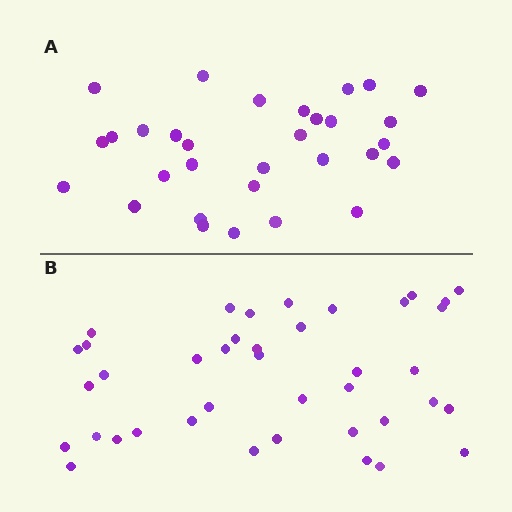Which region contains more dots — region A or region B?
Region B (the bottom region) has more dots.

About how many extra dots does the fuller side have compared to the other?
Region B has roughly 8 or so more dots than region A.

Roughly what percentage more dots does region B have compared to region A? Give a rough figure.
About 30% more.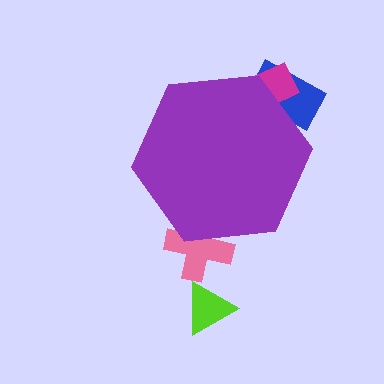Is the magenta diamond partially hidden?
Yes, the magenta diamond is partially hidden behind the purple hexagon.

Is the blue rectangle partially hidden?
Yes, the blue rectangle is partially hidden behind the purple hexagon.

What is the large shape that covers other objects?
A purple hexagon.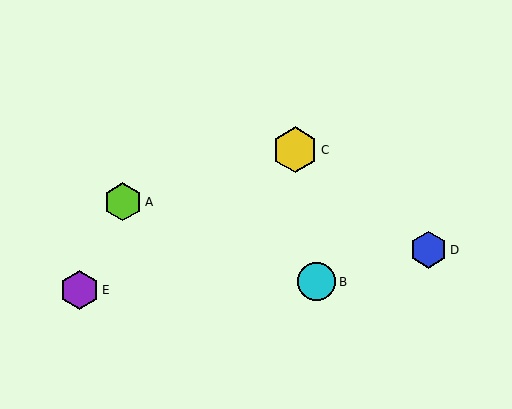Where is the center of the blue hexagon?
The center of the blue hexagon is at (429, 250).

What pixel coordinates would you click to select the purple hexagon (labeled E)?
Click at (79, 290) to select the purple hexagon E.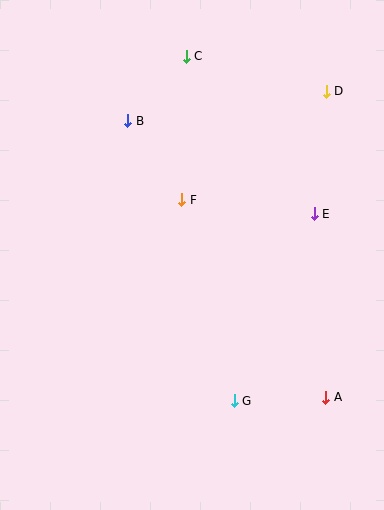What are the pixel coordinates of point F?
Point F is at (182, 200).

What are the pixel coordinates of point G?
Point G is at (234, 401).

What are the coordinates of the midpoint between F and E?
The midpoint between F and E is at (248, 207).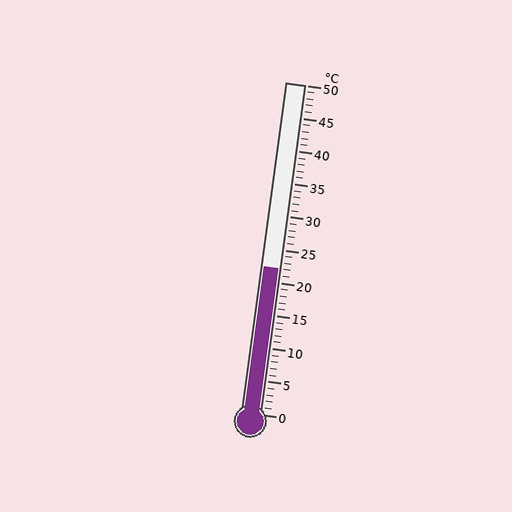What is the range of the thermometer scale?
The thermometer scale ranges from 0°C to 50°C.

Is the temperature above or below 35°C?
The temperature is below 35°C.